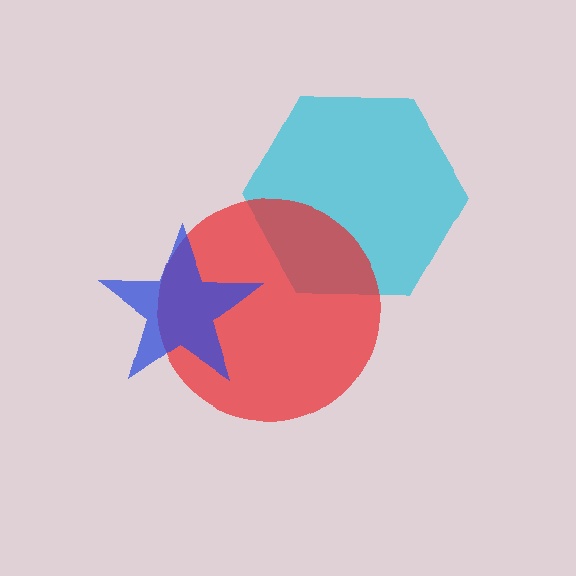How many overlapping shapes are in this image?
There are 3 overlapping shapes in the image.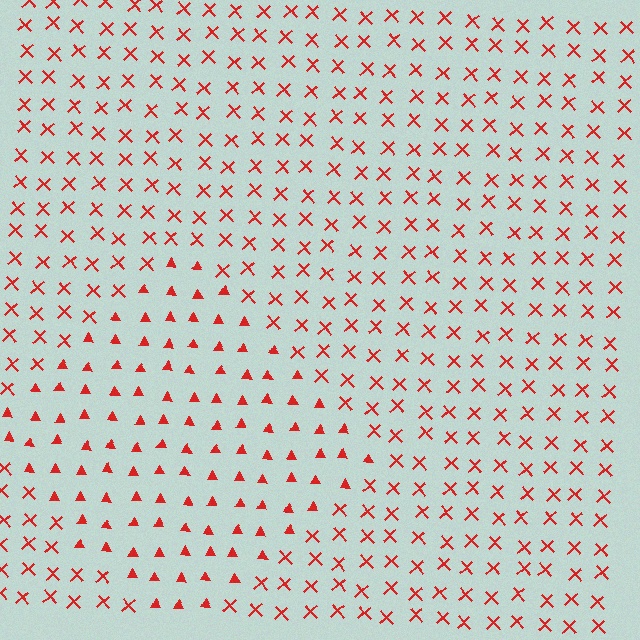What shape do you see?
I see a diamond.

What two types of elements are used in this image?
The image uses triangles inside the diamond region and X marks outside it.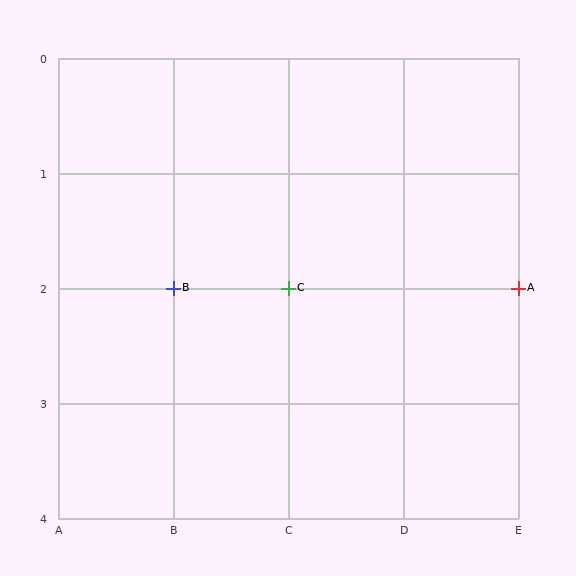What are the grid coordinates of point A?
Point A is at grid coordinates (E, 2).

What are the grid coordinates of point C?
Point C is at grid coordinates (C, 2).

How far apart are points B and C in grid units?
Points B and C are 1 column apart.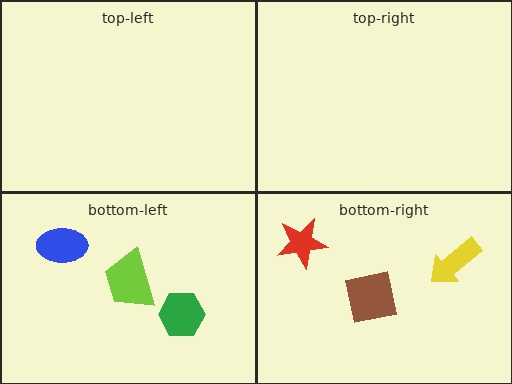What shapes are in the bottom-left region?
The green hexagon, the blue ellipse, the lime trapezoid.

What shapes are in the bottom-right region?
The yellow arrow, the brown square, the red star.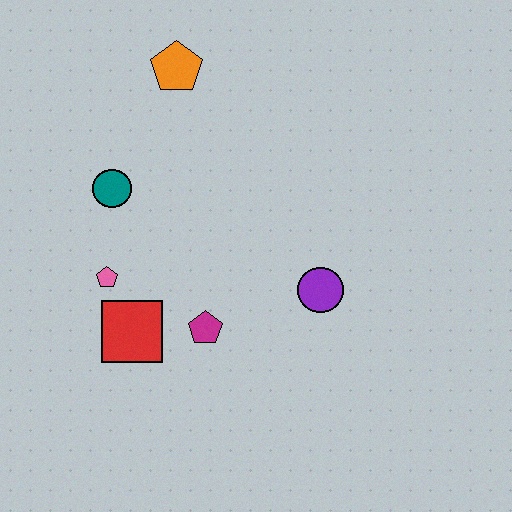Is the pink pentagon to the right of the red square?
No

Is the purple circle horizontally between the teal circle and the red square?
No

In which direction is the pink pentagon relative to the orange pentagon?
The pink pentagon is below the orange pentagon.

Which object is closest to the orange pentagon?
The teal circle is closest to the orange pentagon.